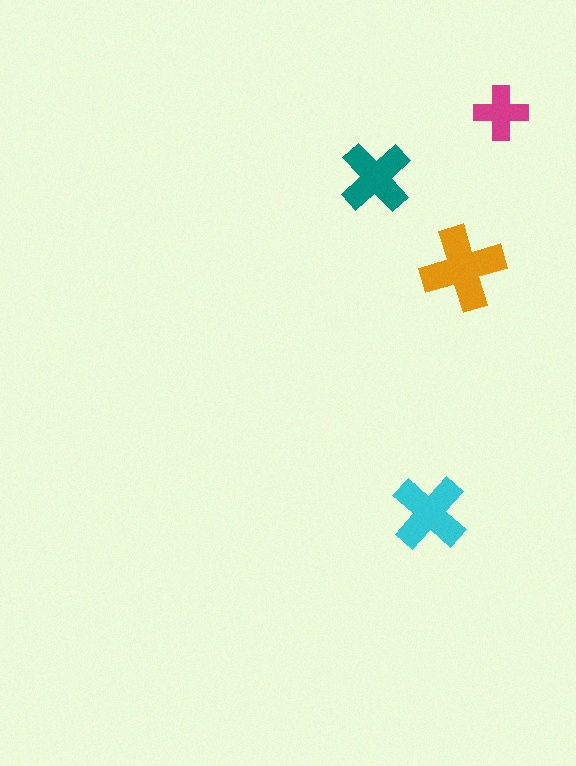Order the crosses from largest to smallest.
the orange one, the cyan one, the teal one, the magenta one.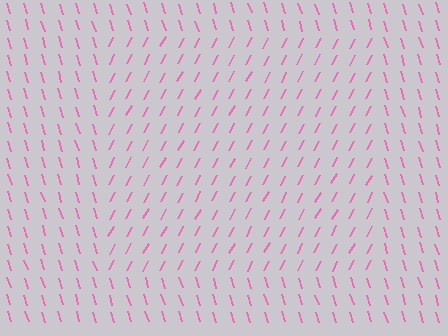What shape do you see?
I see a rectangle.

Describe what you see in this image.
The image is filled with small pink line segments. A rectangle region in the image has lines oriented differently from the surrounding lines, creating a visible texture boundary.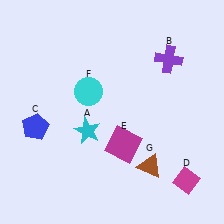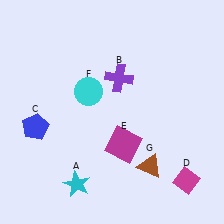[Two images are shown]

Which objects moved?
The objects that moved are: the cyan star (A), the purple cross (B).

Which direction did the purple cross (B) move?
The purple cross (B) moved left.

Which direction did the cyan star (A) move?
The cyan star (A) moved down.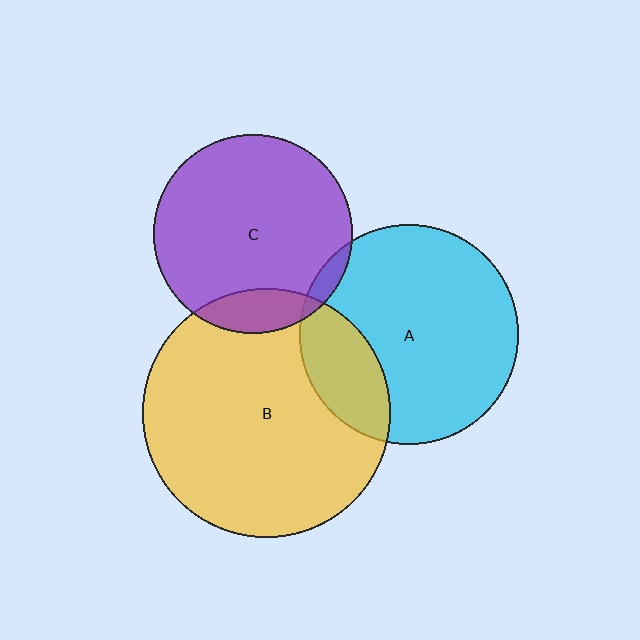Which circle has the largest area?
Circle B (yellow).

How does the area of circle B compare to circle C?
Approximately 1.6 times.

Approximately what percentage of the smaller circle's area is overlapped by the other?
Approximately 20%.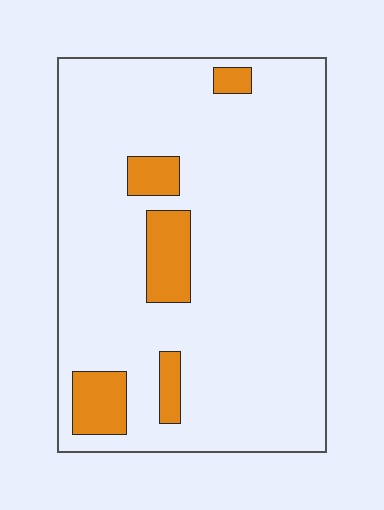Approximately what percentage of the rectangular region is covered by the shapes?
Approximately 10%.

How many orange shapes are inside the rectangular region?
5.